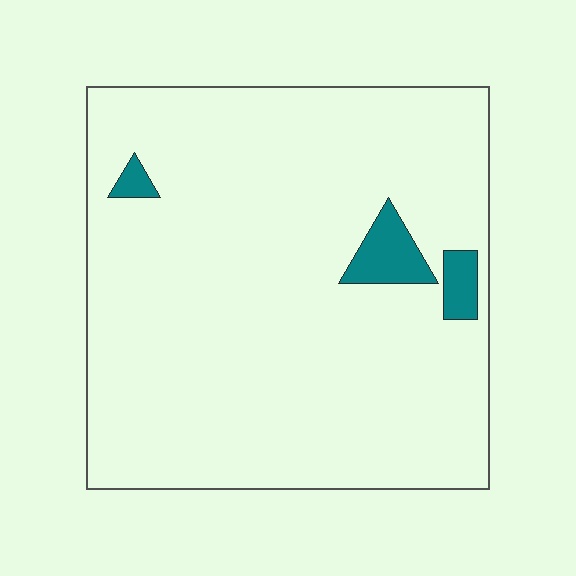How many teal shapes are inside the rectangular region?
3.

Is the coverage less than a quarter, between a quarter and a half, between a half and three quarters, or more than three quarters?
Less than a quarter.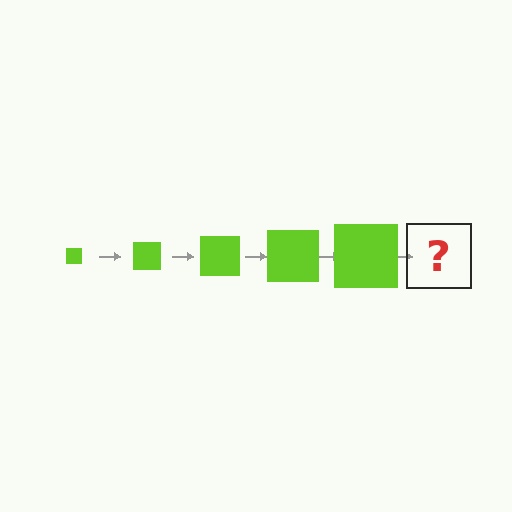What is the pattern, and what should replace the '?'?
The pattern is that the square gets progressively larger each step. The '?' should be a lime square, larger than the previous one.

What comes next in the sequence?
The next element should be a lime square, larger than the previous one.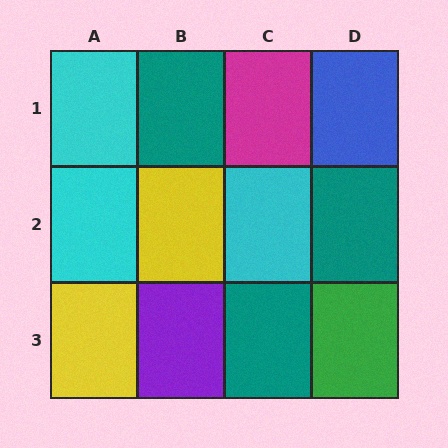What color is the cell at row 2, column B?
Yellow.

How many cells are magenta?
1 cell is magenta.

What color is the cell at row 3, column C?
Teal.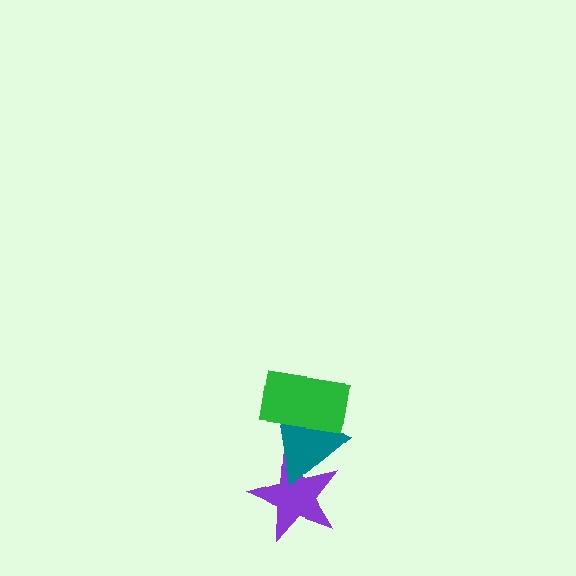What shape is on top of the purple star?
The teal triangle is on top of the purple star.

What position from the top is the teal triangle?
The teal triangle is 2nd from the top.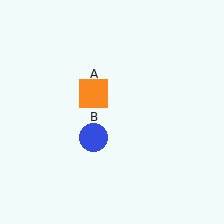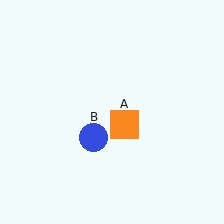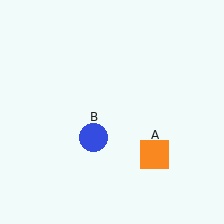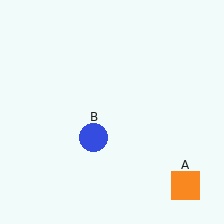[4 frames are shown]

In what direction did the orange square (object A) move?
The orange square (object A) moved down and to the right.